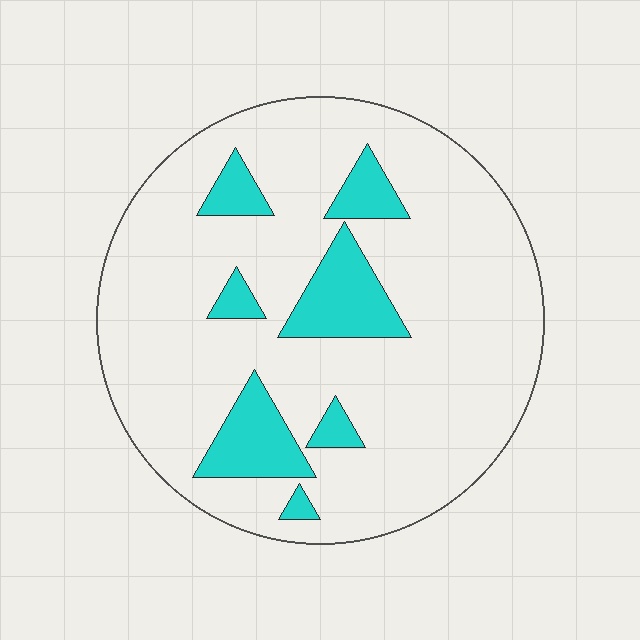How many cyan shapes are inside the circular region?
7.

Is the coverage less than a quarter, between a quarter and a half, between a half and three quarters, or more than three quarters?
Less than a quarter.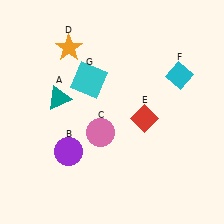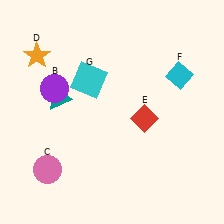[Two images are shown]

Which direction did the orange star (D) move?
The orange star (D) moved left.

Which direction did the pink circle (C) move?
The pink circle (C) moved left.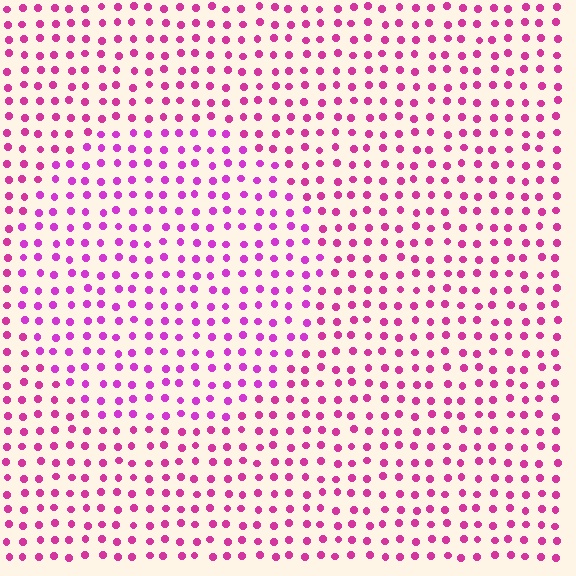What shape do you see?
I see a circle.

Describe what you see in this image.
The image is filled with small magenta elements in a uniform arrangement. A circle-shaped region is visible where the elements are tinted to a slightly different hue, forming a subtle color boundary.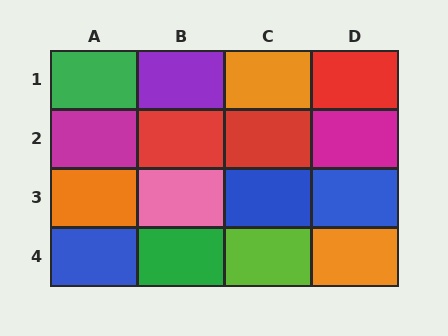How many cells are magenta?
2 cells are magenta.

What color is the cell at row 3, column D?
Blue.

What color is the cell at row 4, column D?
Orange.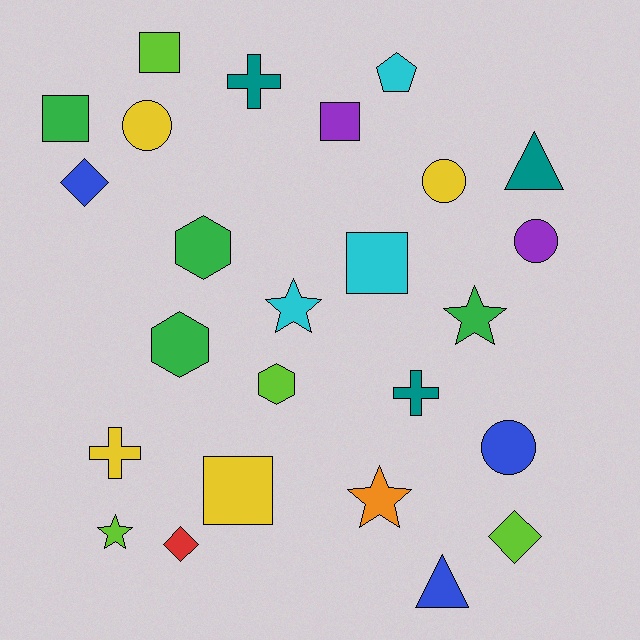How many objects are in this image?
There are 25 objects.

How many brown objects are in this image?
There are no brown objects.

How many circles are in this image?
There are 4 circles.